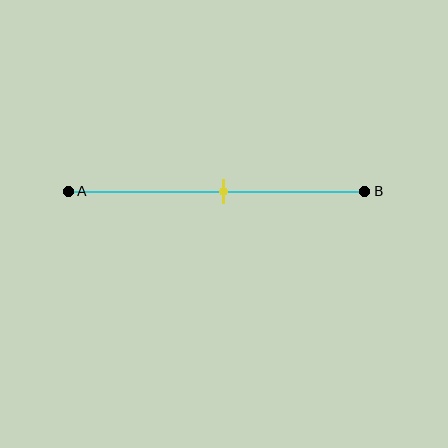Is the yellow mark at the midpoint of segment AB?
Yes, the mark is approximately at the midpoint.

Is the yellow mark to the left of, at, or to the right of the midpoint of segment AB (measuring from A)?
The yellow mark is approximately at the midpoint of segment AB.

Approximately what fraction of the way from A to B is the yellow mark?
The yellow mark is approximately 50% of the way from A to B.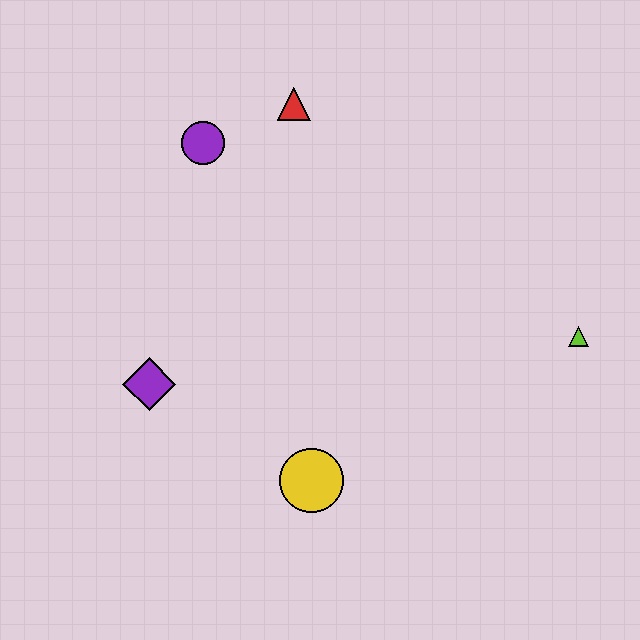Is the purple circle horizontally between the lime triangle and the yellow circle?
No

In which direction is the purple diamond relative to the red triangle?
The purple diamond is below the red triangle.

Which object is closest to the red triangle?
The purple circle is closest to the red triangle.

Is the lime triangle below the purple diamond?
No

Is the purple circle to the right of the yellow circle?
No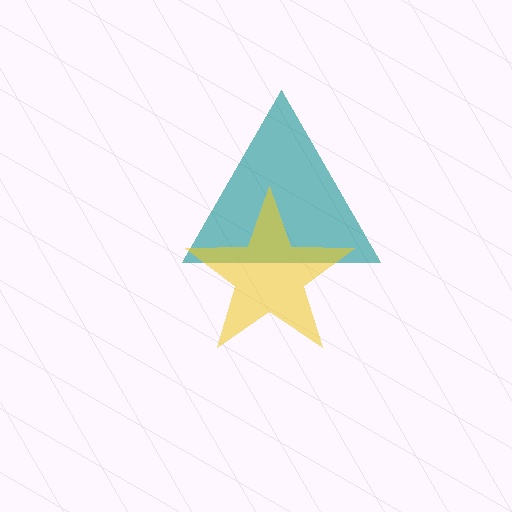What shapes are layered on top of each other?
The layered shapes are: a teal triangle, a yellow star.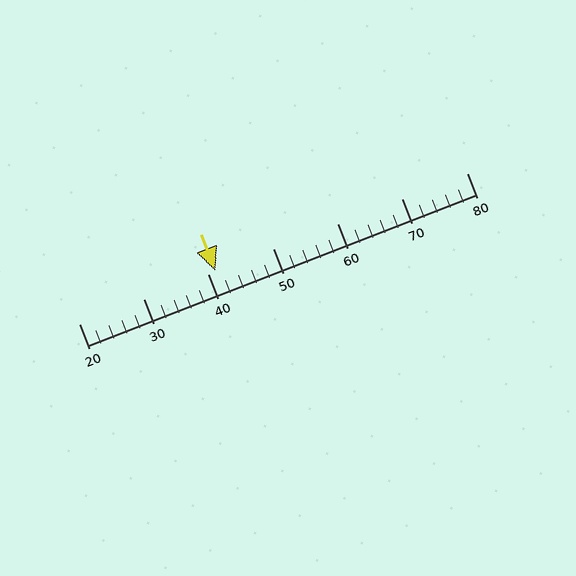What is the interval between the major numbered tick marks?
The major tick marks are spaced 10 units apart.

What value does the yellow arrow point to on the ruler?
The yellow arrow points to approximately 41.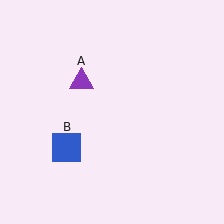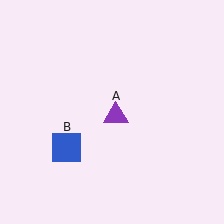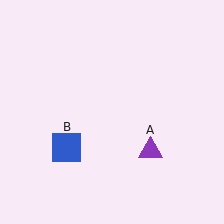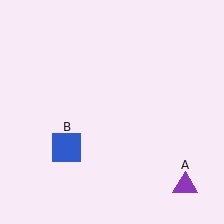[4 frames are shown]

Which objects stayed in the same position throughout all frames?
Blue square (object B) remained stationary.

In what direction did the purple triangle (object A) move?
The purple triangle (object A) moved down and to the right.